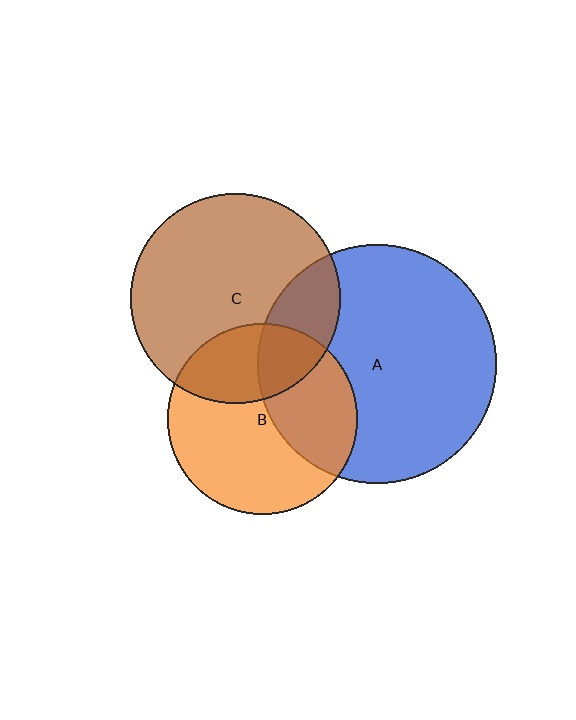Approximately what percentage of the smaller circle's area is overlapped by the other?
Approximately 35%.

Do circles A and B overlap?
Yes.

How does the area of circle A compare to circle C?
Approximately 1.3 times.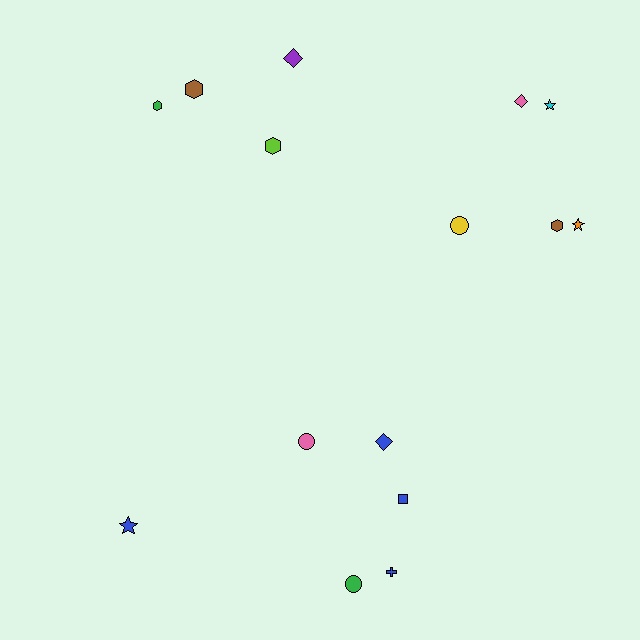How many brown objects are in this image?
There are 2 brown objects.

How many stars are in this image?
There are 3 stars.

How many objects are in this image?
There are 15 objects.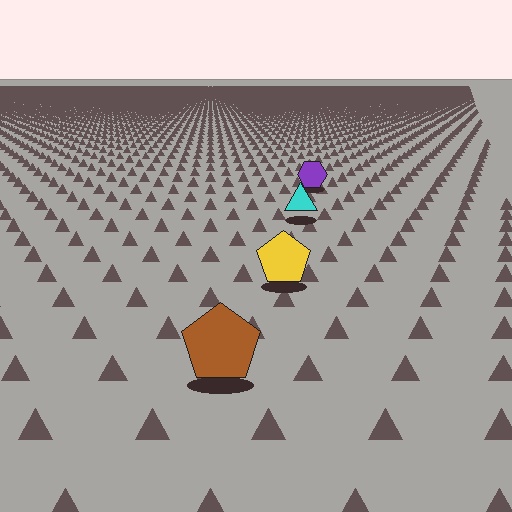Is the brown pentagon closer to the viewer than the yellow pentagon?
Yes. The brown pentagon is closer — you can tell from the texture gradient: the ground texture is coarser near it.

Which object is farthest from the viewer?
The purple hexagon is farthest from the viewer. It appears smaller and the ground texture around it is denser.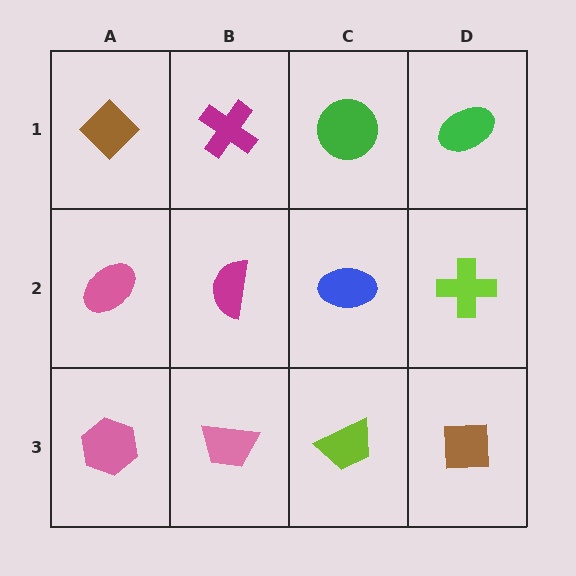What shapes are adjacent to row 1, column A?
A pink ellipse (row 2, column A), a magenta cross (row 1, column B).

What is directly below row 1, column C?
A blue ellipse.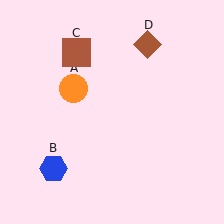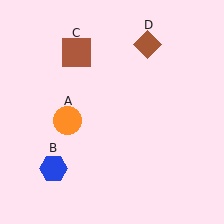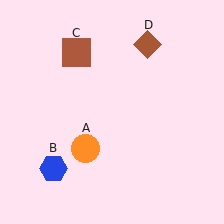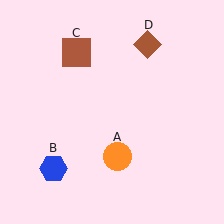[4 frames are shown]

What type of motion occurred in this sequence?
The orange circle (object A) rotated counterclockwise around the center of the scene.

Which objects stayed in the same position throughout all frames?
Blue hexagon (object B) and brown square (object C) and brown diamond (object D) remained stationary.